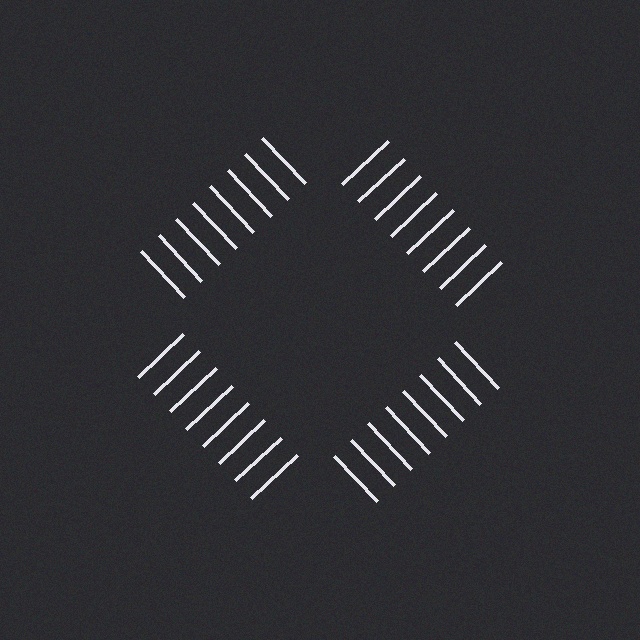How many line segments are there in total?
32 — 8 along each of the 4 edges.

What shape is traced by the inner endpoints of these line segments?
An illusory square — the line segments terminate on its edges but no continuous stroke is drawn.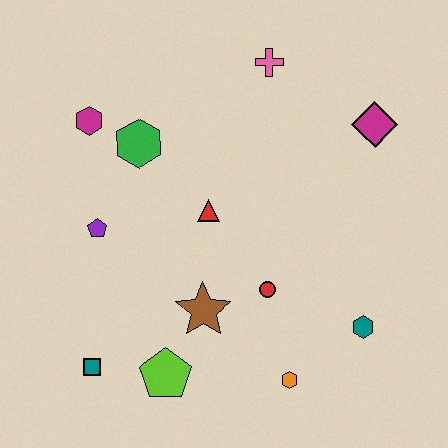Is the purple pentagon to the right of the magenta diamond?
No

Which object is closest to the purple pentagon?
The green hexagon is closest to the purple pentagon.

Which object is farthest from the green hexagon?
The teal hexagon is farthest from the green hexagon.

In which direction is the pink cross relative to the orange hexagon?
The pink cross is above the orange hexagon.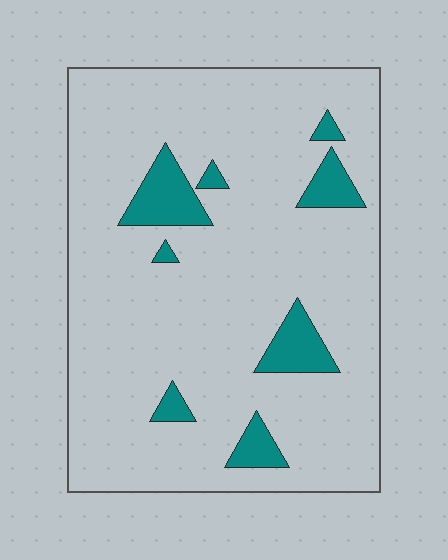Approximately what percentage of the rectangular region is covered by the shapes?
Approximately 10%.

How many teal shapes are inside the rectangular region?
8.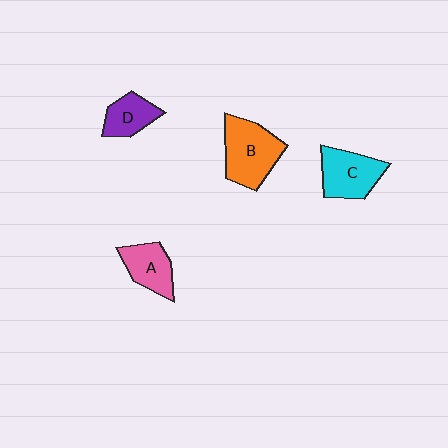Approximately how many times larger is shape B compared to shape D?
Approximately 1.8 times.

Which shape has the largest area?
Shape B (orange).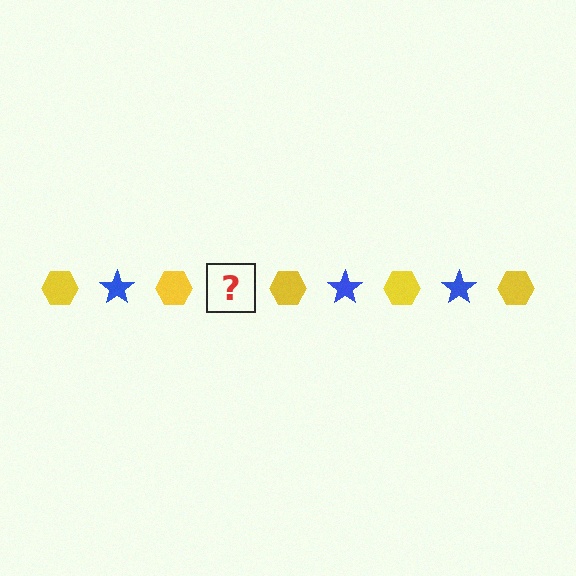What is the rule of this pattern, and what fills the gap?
The rule is that the pattern alternates between yellow hexagon and blue star. The gap should be filled with a blue star.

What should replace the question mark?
The question mark should be replaced with a blue star.